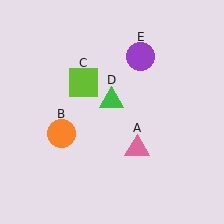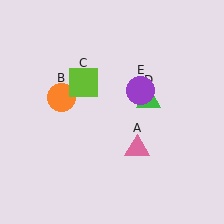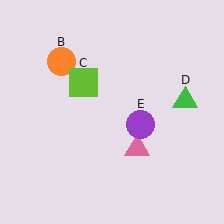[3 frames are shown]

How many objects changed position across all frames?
3 objects changed position: orange circle (object B), green triangle (object D), purple circle (object E).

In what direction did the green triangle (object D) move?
The green triangle (object D) moved right.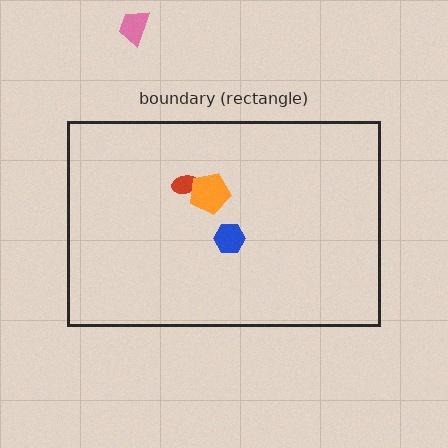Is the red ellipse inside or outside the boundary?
Inside.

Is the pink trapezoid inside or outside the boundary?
Outside.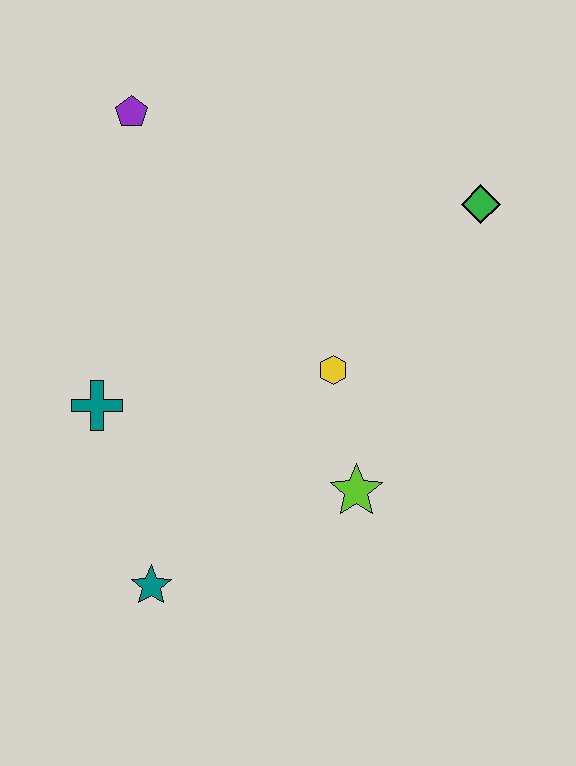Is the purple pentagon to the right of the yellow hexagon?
No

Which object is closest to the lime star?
The yellow hexagon is closest to the lime star.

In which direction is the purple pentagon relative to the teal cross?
The purple pentagon is above the teal cross.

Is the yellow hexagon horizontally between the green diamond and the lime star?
No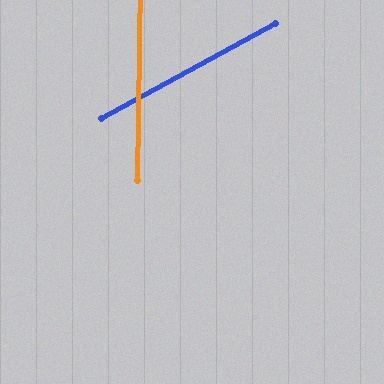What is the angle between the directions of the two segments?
Approximately 61 degrees.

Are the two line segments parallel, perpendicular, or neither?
Neither parallel nor perpendicular — they differ by about 61°.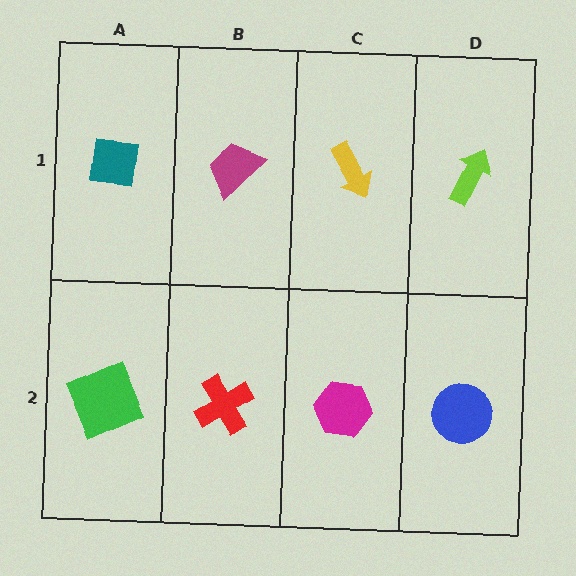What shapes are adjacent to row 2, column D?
A lime arrow (row 1, column D), a magenta hexagon (row 2, column C).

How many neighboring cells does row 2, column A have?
2.